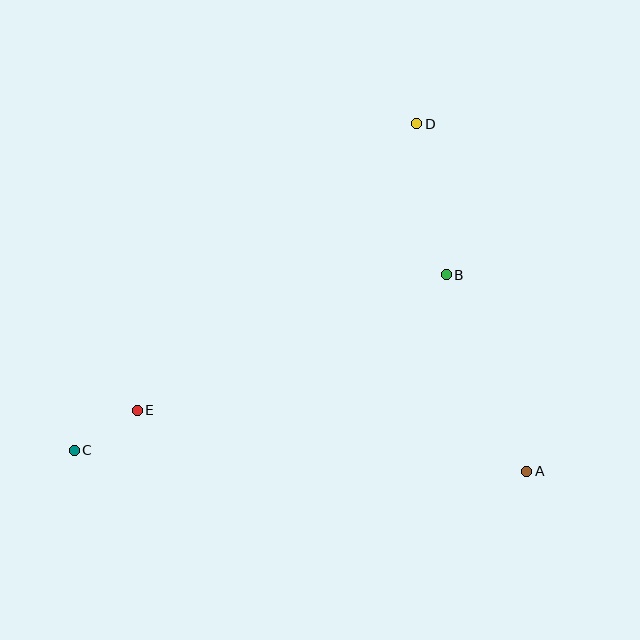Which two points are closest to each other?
Points C and E are closest to each other.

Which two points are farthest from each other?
Points C and D are farthest from each other.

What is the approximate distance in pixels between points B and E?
The distance between B and E is approximately 337 pixels.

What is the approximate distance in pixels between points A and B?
The distance between A and B is approximately 212 pixels.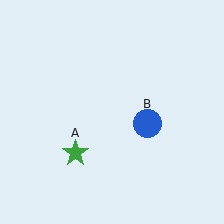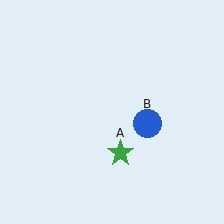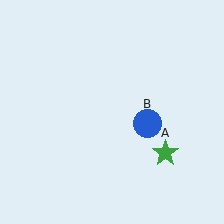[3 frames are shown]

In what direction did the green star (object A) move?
The green star (object A) moved right.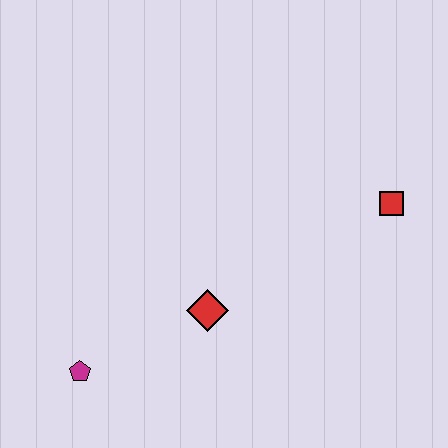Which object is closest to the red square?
The red diamond is closest to the red square.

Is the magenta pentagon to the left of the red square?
Yes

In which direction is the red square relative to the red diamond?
The red square is to the right of the red diamond.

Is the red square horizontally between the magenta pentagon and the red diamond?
No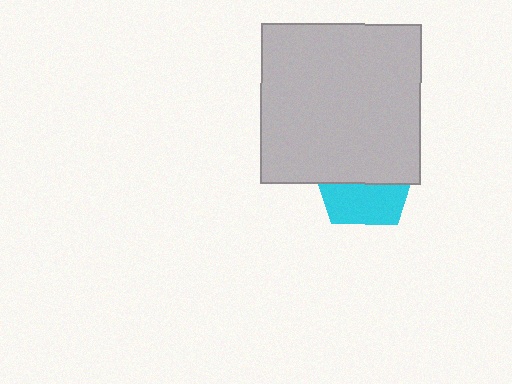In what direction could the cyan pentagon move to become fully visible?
The cyan pentagon could move down. That would shift it out from behind the light gray square entirely.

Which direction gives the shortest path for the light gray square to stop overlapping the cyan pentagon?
Moving up gives the shortest separation.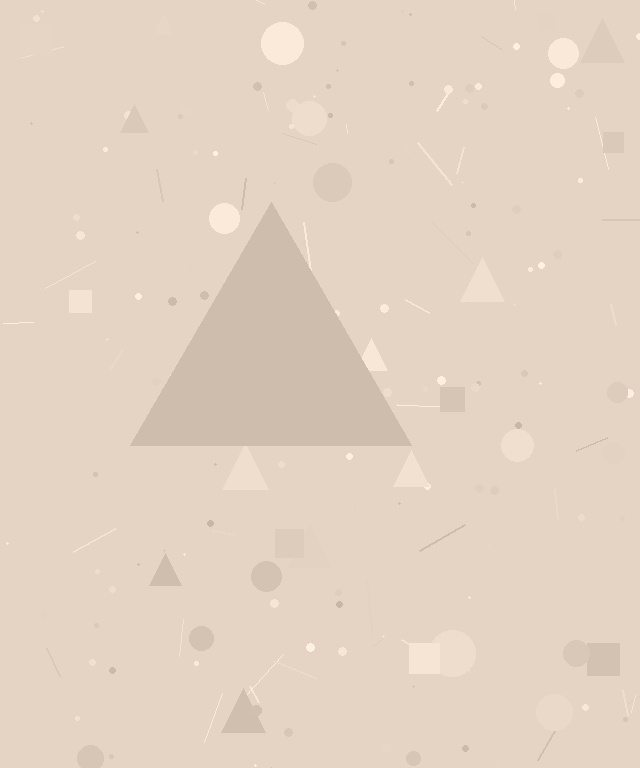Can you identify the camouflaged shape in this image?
The camouflaged shape is a triangle.